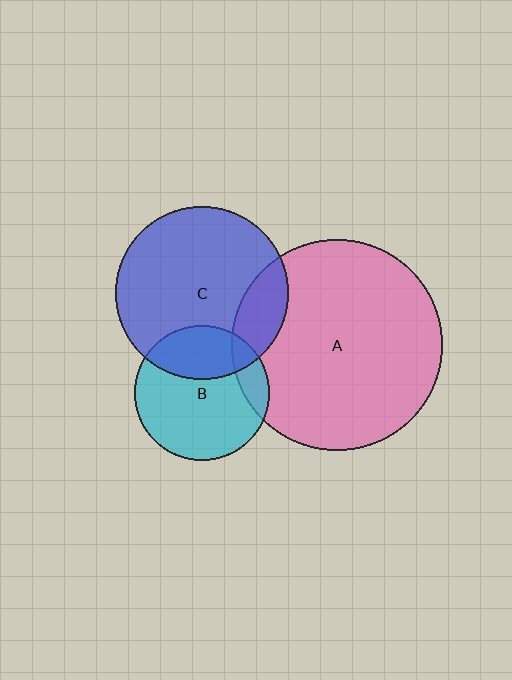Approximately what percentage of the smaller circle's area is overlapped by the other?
Approximately 30%.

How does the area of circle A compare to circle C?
Approximately 1.5 times.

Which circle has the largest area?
Circle A (pink).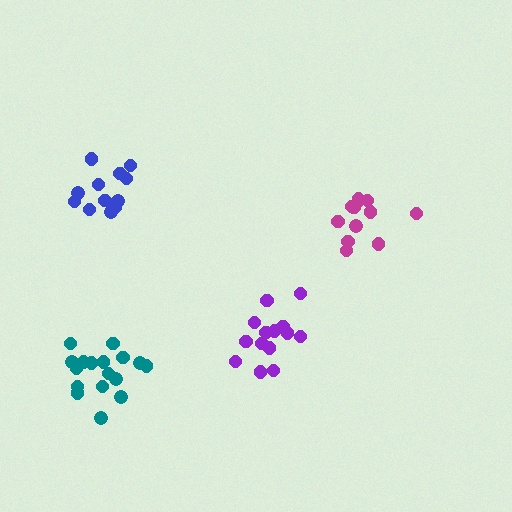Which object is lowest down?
The teal cluster is bottommost.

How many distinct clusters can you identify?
There are 4 distinct clusters.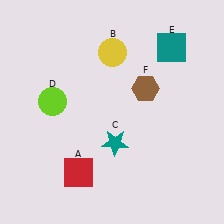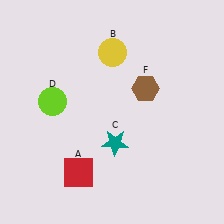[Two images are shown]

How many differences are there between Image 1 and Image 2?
There is 1 difference between the two images.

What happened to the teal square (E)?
The teal square (E) was removed in Image 2. It was in the top-right area of Image 1.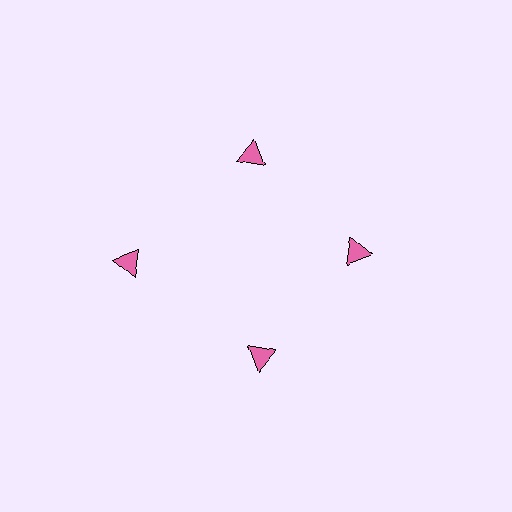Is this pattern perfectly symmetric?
No. The 4 pink triangles are arranged in a ring, but one element near the 9 o'clock position is pushed outward from the center, breaking the 4-fold rotational symmetry.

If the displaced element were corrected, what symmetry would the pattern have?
It would have 4-fold rotational symmetry — the pattern would map onto itself every 90 degrees.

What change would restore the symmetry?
The symmetry would be restored by moving it inward, back onto the ring so that all 4 triangles sit at equal angles and equal distance from the center.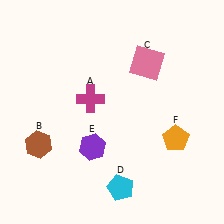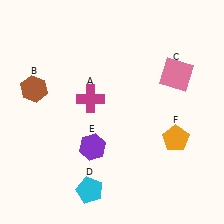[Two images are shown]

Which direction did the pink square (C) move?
The pink square (C) moved right.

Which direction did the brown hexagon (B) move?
The brown hexagon (B) moved up.